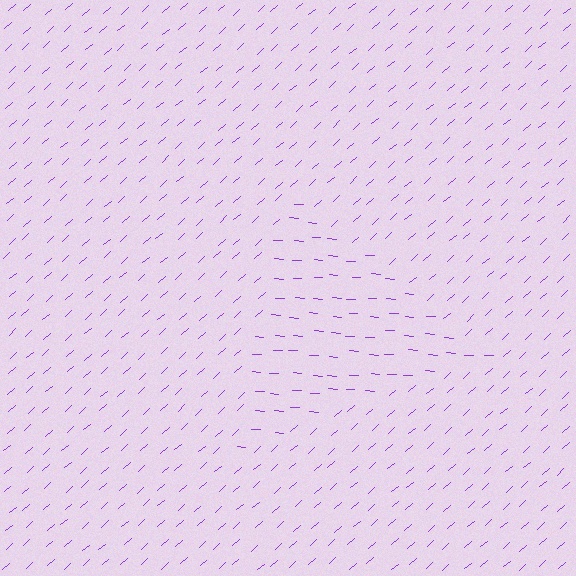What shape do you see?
I see a triangle.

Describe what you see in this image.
The image is filled with small purple line segments. A triangle region in the image has lines oriented differently from the surrounding lines, creating a visible texture boundary.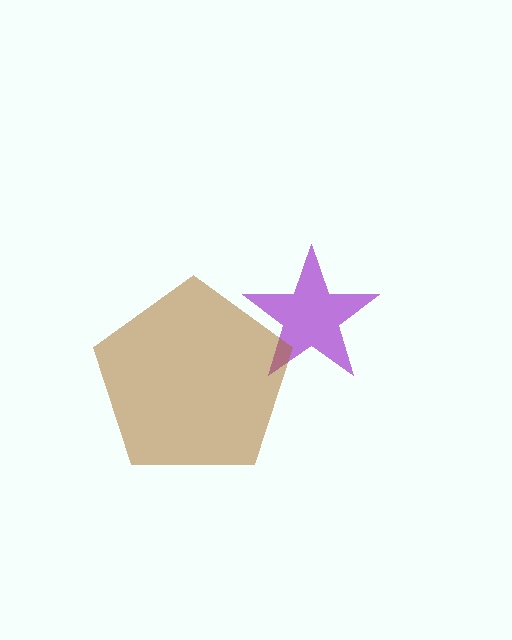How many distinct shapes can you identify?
There are 2 distinct shapes: a purple star, a brown pentagon.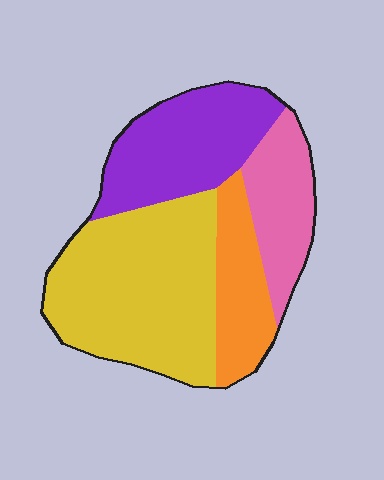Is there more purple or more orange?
Purple.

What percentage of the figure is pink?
Pink takes up less than a quarter of the figure.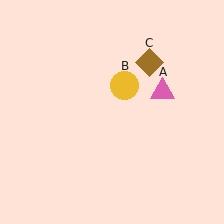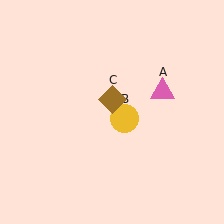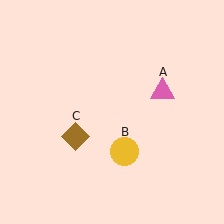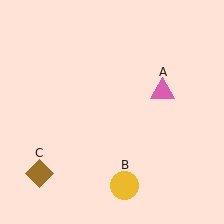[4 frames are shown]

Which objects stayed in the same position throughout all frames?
Pink triangle (object A) remained stationary.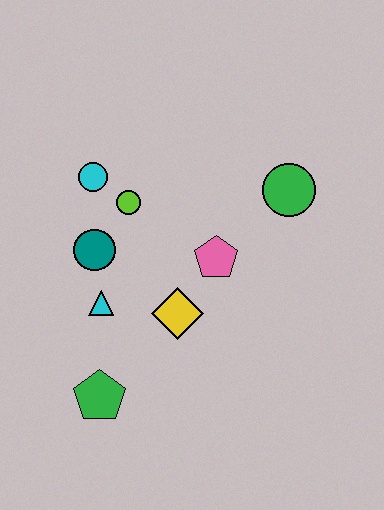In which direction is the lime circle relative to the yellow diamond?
The lime circle is above the yellow diamond.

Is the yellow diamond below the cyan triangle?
Yes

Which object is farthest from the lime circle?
The green pentagon is farthest from the lime circle.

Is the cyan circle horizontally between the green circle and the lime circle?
No